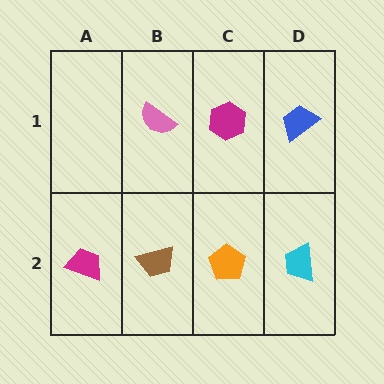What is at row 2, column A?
A magenta trapezoid.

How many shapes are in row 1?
3 shapes.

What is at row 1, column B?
A pink semicircle.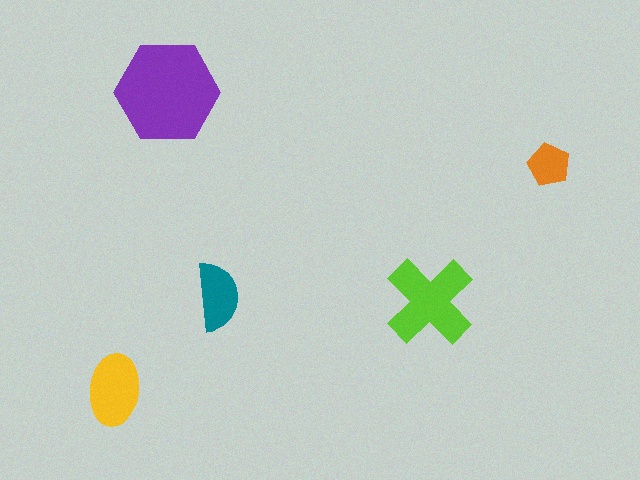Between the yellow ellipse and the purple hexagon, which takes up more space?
The purple hexagon.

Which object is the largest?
The purple hexagon.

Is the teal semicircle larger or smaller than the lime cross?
Smaller.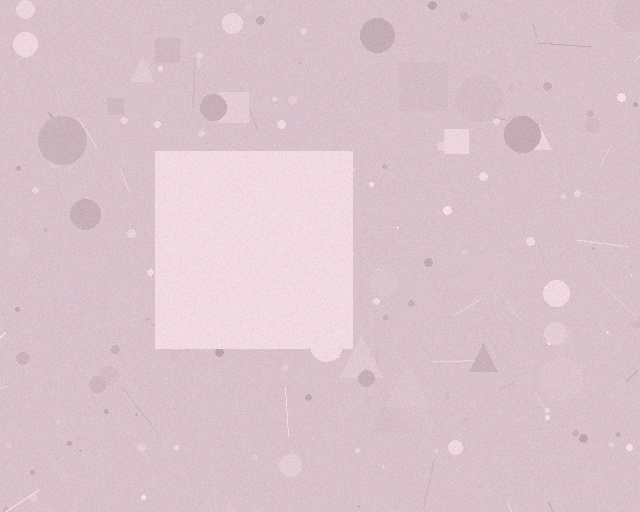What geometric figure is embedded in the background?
A square is embedded in the background.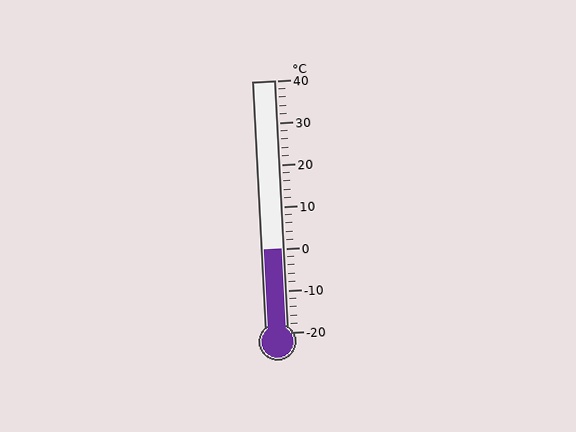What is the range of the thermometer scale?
The thermometer scale ranges from -20°C to 40°C.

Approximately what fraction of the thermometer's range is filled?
The thermometer is filled to approximately 35% of its range.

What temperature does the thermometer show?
The thermometer shows approximately 0°C.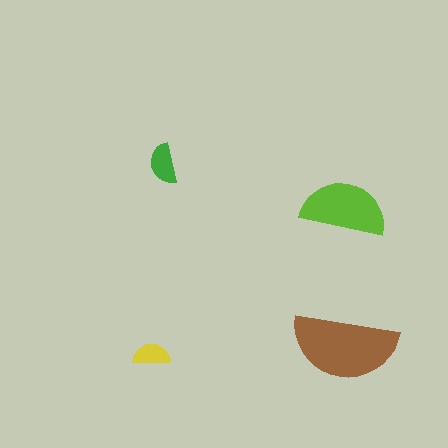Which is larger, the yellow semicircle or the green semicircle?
The green one.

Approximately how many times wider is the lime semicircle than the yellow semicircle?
About 2.5 times wider.